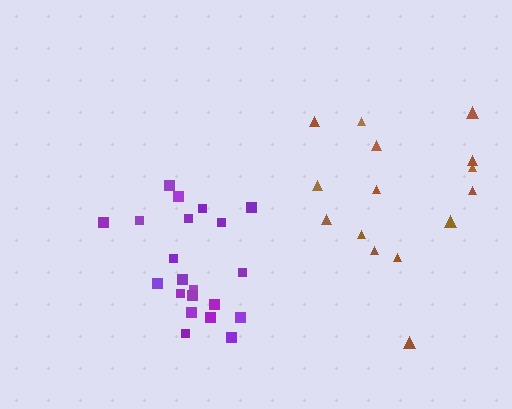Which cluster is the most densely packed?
Purple.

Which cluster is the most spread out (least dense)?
Brown.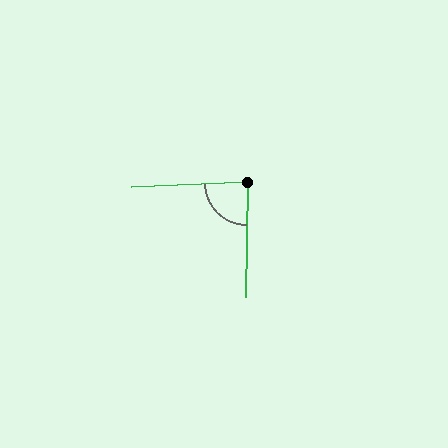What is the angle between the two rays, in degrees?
Approximately 87 degrees.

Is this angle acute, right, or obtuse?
It is approximately a right angle.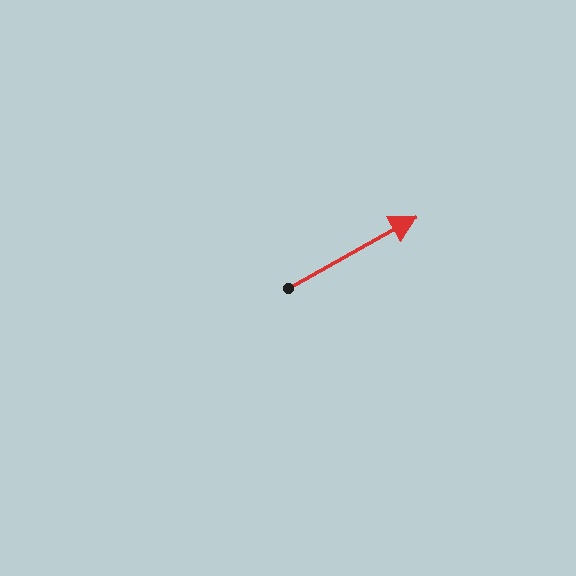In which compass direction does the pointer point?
Northeast.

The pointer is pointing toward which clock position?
Roughly 2 o'clock.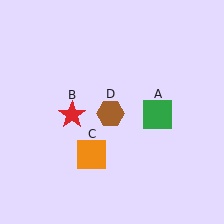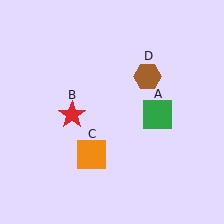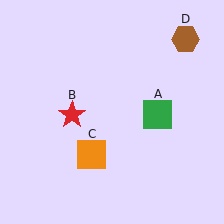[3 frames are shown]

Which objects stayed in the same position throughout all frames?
Green square (object A) and red star (object B) and orange square (object C) remained stationary.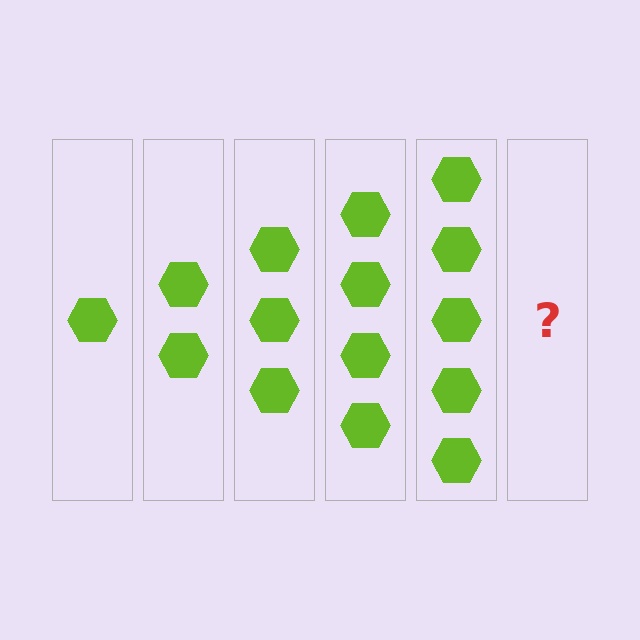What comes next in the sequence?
The next element should be 6 hexagons.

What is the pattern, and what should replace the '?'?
The pattern is that each step adds one more hexagon. The '?' should be 6 hexagons.